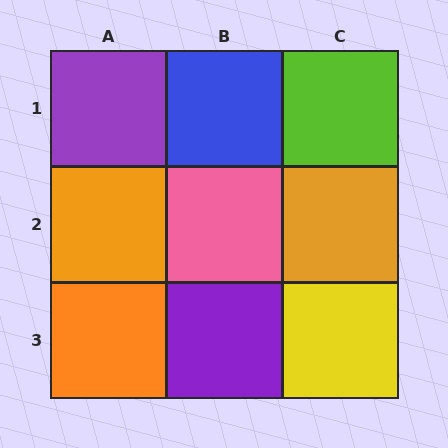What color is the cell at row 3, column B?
Purple.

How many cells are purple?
2 cells are purple.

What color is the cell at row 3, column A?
Orange.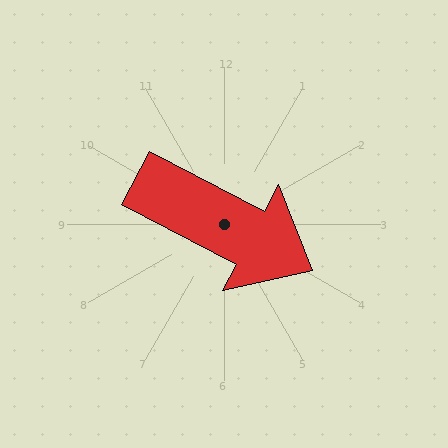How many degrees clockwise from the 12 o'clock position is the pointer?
Approximately 118 degrees.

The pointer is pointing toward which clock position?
Roughly 4 o'clock.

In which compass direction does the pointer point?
Southeast.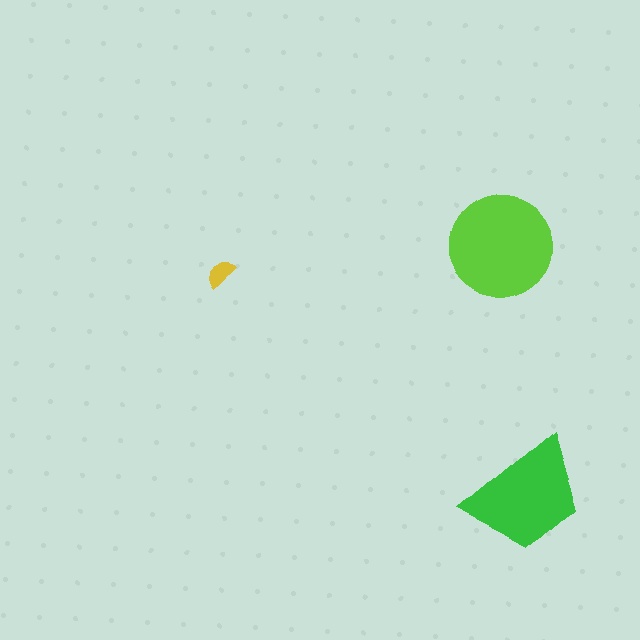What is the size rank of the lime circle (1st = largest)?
1st.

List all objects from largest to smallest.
The lime circle, the green trapezoid, the yellow semicircle.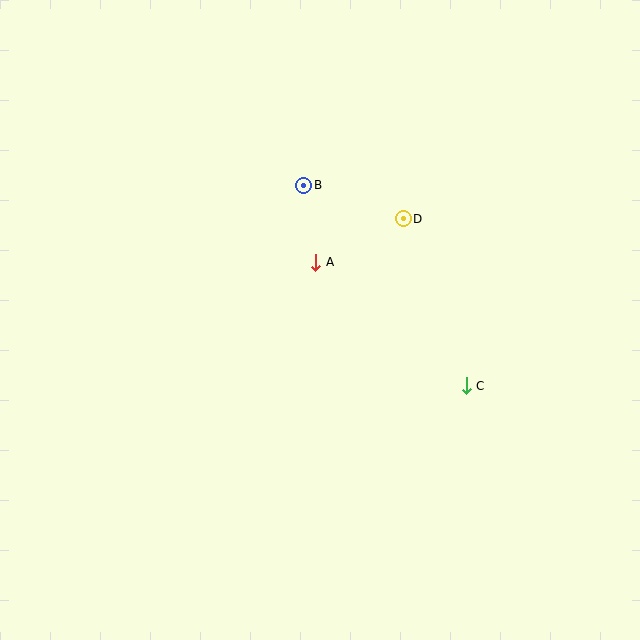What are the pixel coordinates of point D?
Point D is at (403, 219).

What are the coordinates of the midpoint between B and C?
The midpoint between B and C is at (385, 286).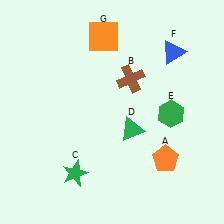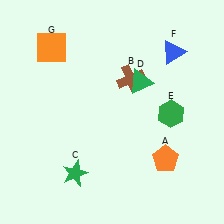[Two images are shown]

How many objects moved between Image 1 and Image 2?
2 objects moved between the two images.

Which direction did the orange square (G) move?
The orange square (G) moved left.